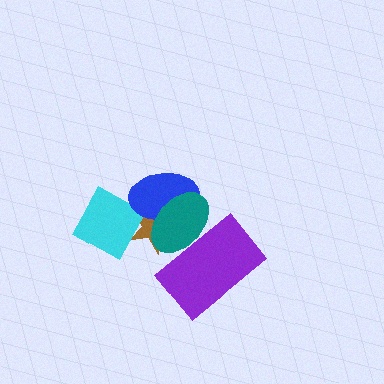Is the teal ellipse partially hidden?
Yes, it is partially covered by another shape.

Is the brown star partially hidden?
Yes, it is partially covered by another shape.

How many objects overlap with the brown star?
3 objects overlap with the brown star.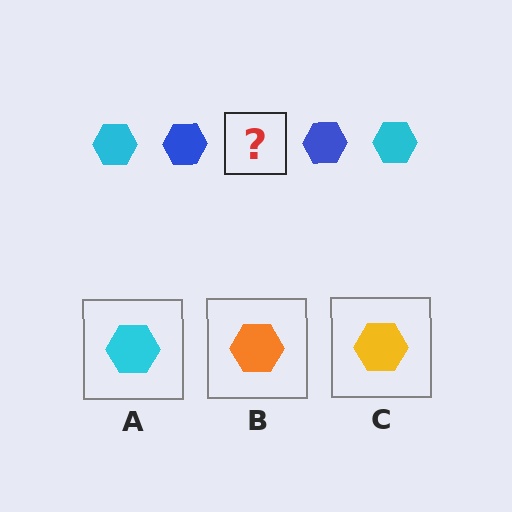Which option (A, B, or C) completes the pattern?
A.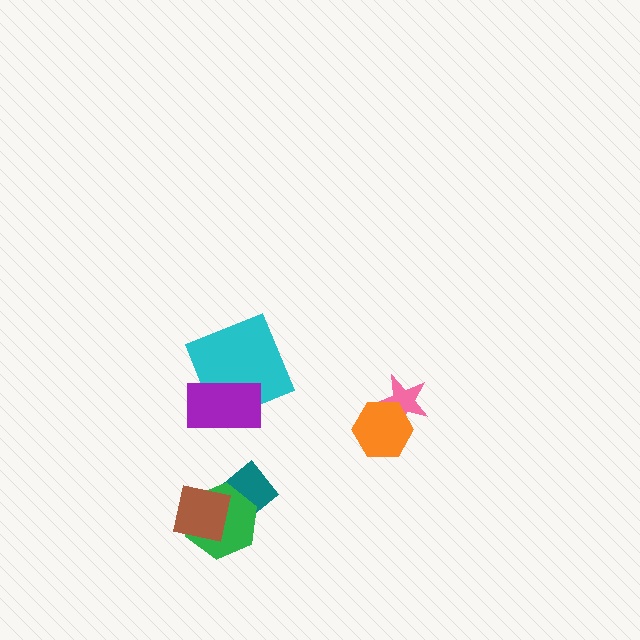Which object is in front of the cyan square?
The purple rectangle is in front of the cyan square.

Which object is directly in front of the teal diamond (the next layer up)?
The green hexagon is directly in front of the teal diamond.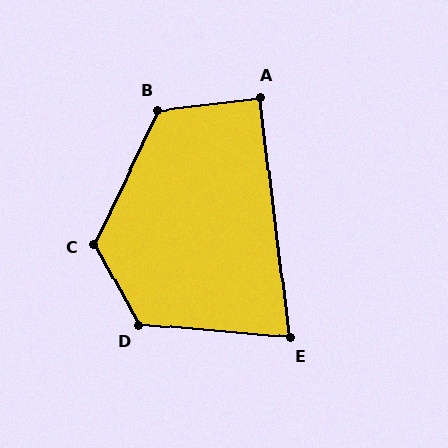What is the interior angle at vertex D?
Approximately 124 degrees (obtuse).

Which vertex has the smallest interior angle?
E, at approximately 78 degrees.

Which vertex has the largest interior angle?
C, at approximately 125 degrees.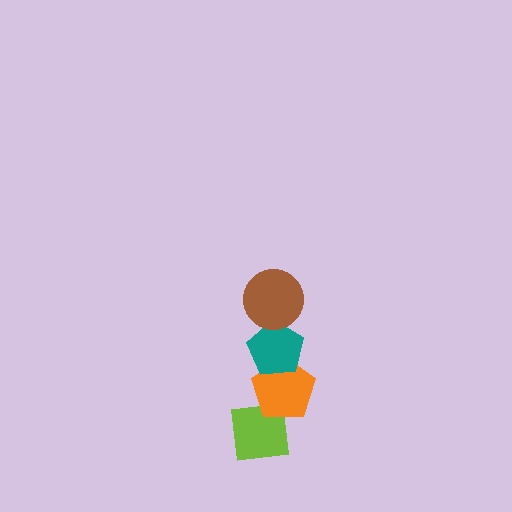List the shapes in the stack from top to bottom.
From top to bottom: the brown circle, the teal pentagon, the orange pentagon, the lime square.